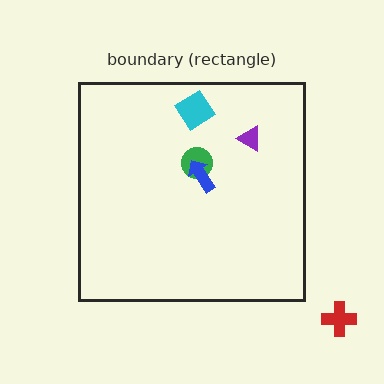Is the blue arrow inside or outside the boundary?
Inside.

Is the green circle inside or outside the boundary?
Inside.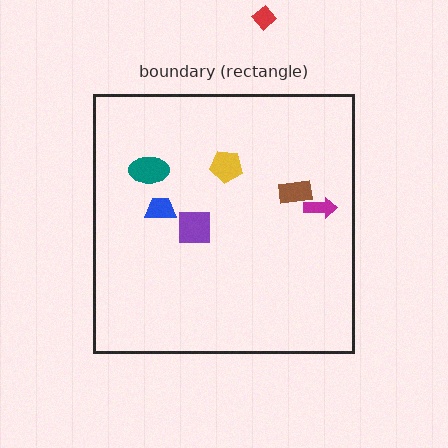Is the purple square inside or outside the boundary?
Inside.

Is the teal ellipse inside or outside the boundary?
Inside.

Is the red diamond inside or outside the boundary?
Outside.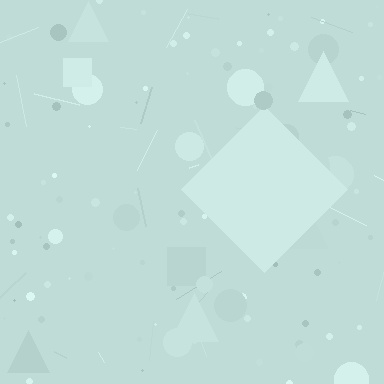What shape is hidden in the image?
A diamond is hidden in the image.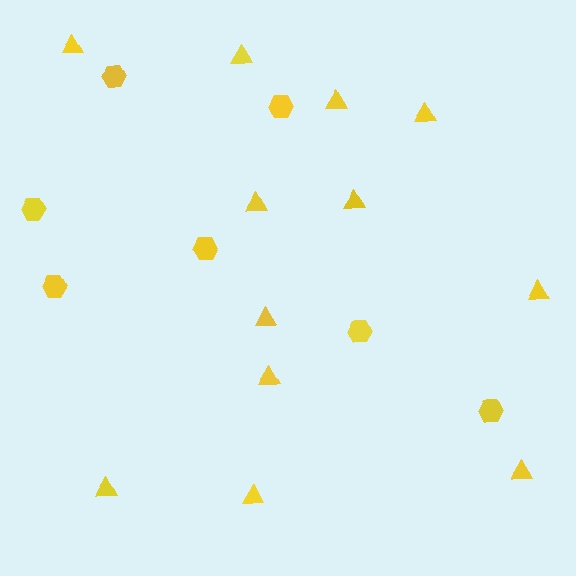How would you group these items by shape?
There are 2 groups: one group of hexagons (7) and one group of triangles (12).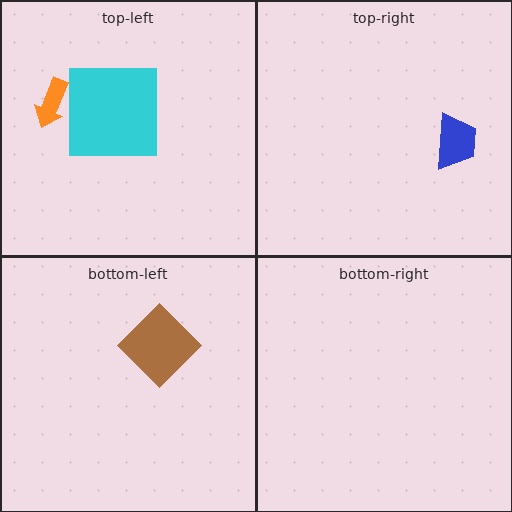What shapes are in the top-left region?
The orange arrow, the cyan square.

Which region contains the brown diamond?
The bottom-left region.